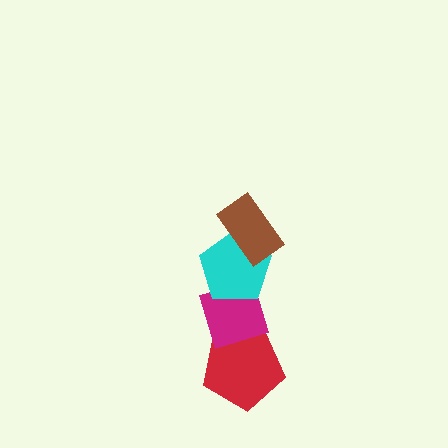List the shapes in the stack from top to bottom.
From top to bottom: the brown rectangle, the cyan pentagon, the magenta diamond, the red pentagon.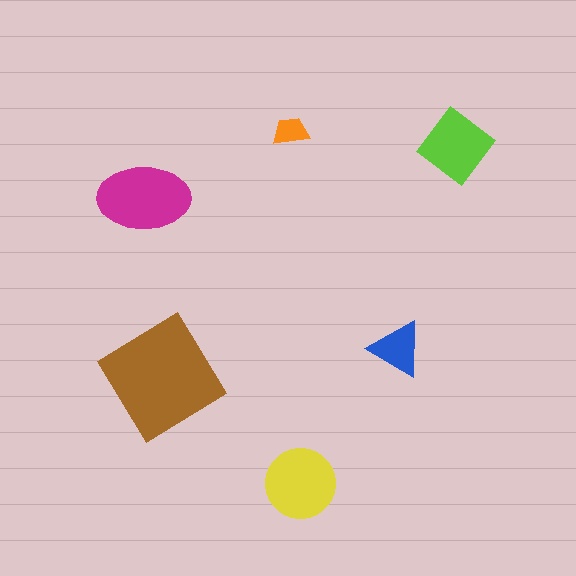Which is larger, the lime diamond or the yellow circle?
The yellow circle.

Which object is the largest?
The brown diamond.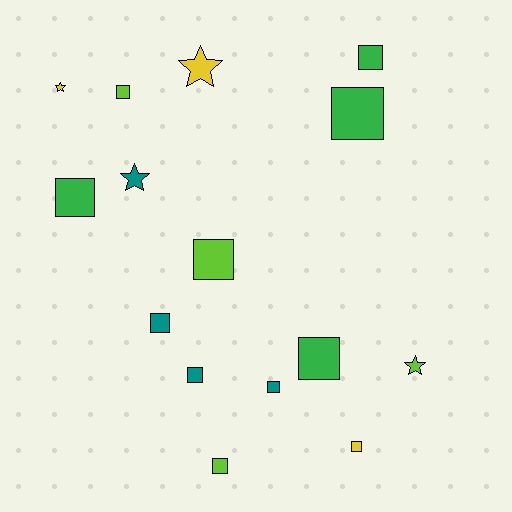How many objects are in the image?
There are 15 objects.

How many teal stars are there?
There is 1 teal star.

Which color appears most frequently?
Teal, with 4 objects.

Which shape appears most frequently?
Square, with 11 objects.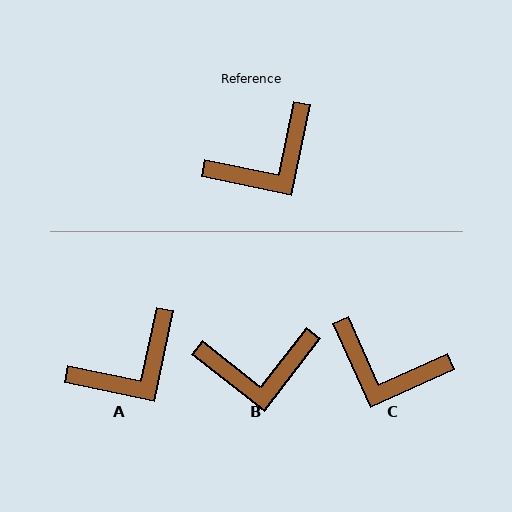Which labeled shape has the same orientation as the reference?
A.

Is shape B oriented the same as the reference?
No, it is off by about 26 degrees.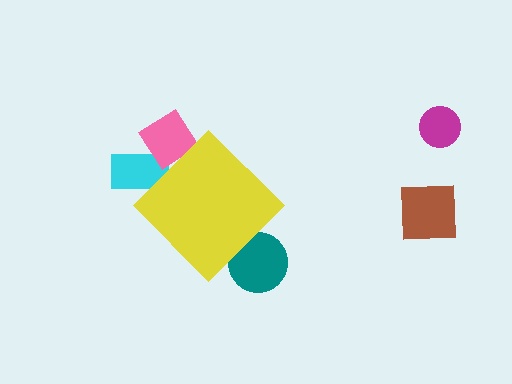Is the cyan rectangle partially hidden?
Yes, the cyan rectangle is partially hidden behind the yellow diamond.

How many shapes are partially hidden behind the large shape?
3 shapes are partially hidden.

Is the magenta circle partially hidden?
No, the magenta circle is fully visible.